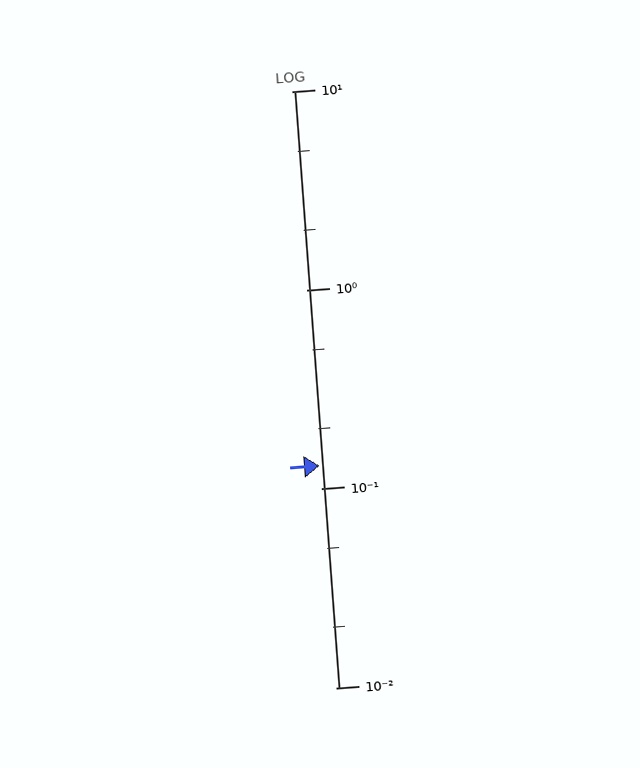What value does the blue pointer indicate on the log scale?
The pointer indicates approximately 0.13.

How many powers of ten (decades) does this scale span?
The scale spans 3 decades, from 0.01 to 10.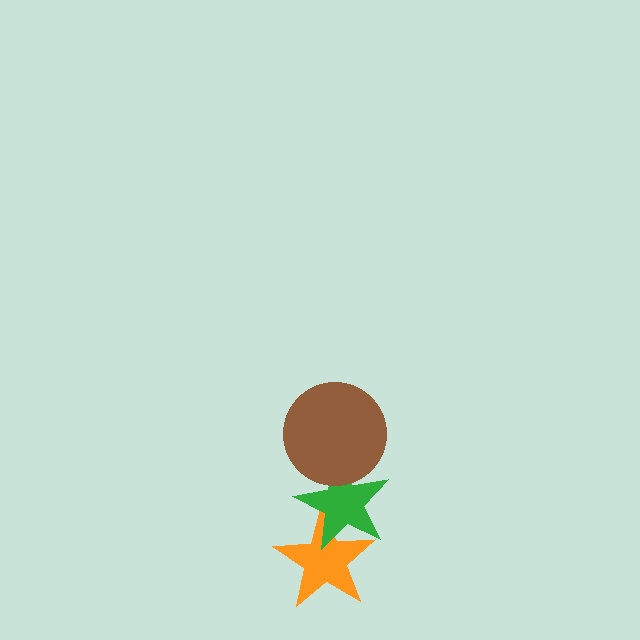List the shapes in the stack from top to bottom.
From top to bottom: the brown circle, the green star, the orange star.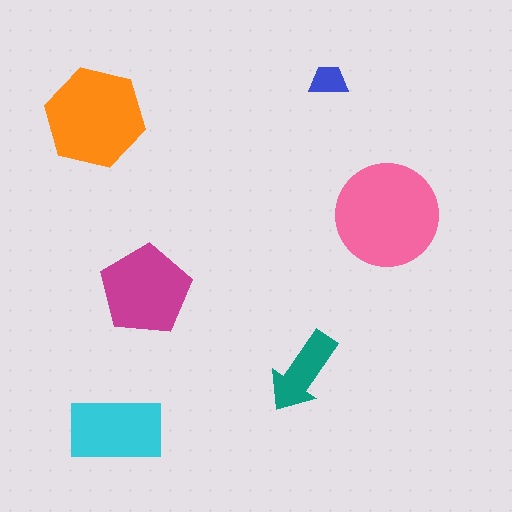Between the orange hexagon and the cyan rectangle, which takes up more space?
The orange hexagon.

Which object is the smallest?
The blue trapezoid.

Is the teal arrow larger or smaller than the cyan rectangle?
Smaller.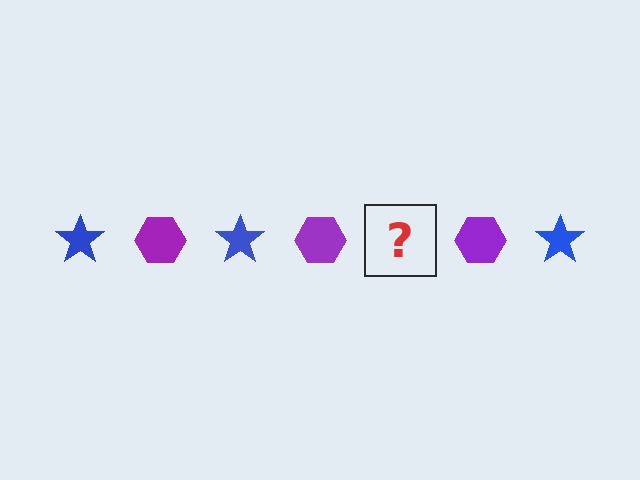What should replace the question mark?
The question mark should be replaced with a blue star.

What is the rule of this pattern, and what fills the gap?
The rule is that the pattern alternates between blue star and purple hexagon. The gap should be filled with a blue star.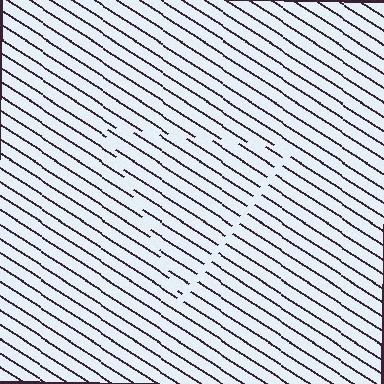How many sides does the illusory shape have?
3 sides — the line-ends trace a triangle.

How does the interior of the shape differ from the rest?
The interior of the shape contains the same grating, shifted by half a period — the contour is defined by the phase discontinuity where line-ends from the inner and outer gratings abut.